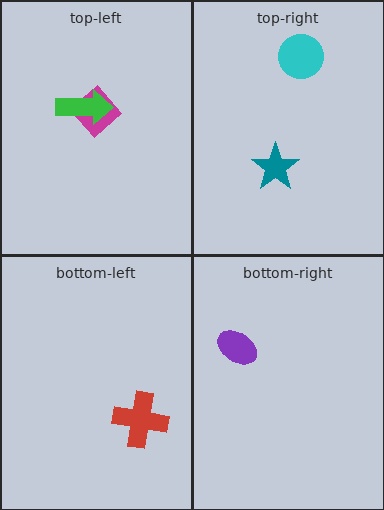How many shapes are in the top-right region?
2.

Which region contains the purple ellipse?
The bottom-right region.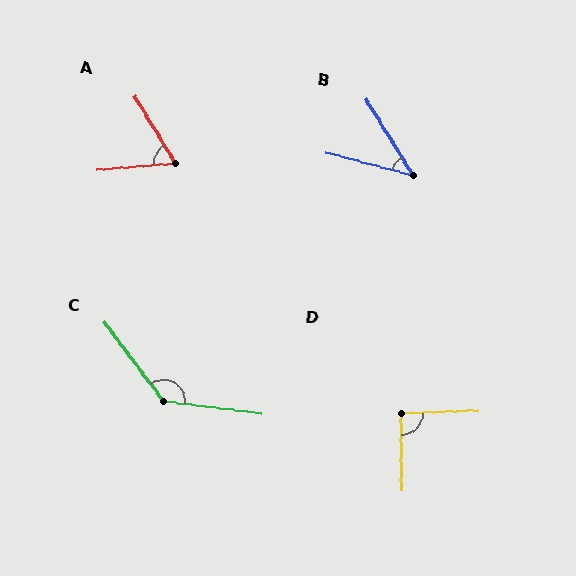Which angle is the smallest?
B, at approximately 44 degrees.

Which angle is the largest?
C, at approximately 134 degrees.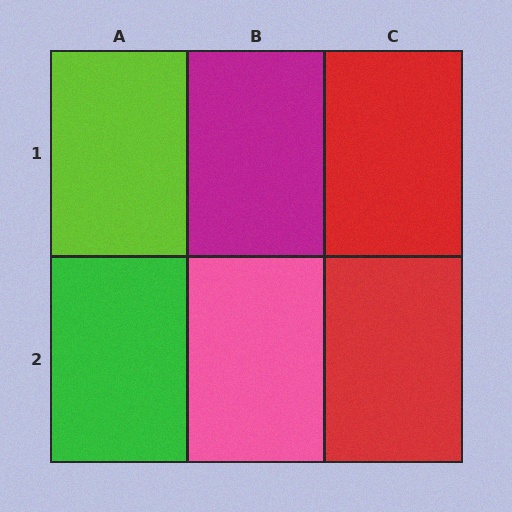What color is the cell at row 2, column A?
Green.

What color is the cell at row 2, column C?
Red.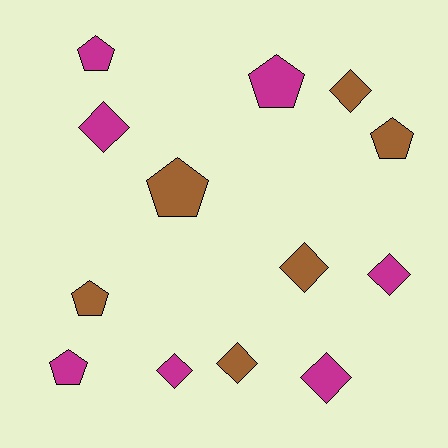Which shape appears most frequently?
Diamond, with 7 objects.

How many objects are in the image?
There are 13 objects.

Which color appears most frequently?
Magenta, with 7 objects.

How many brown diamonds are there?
There are 3 brown diamonds.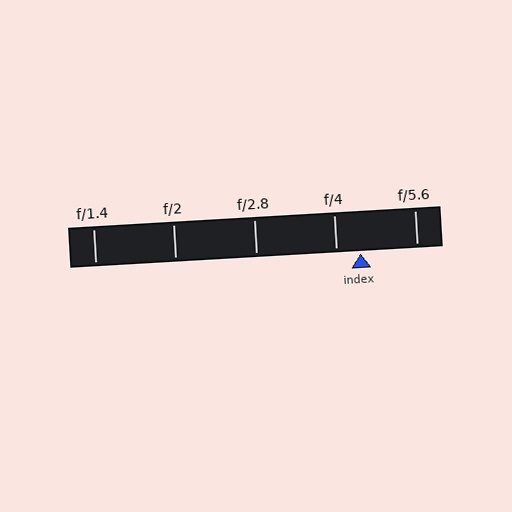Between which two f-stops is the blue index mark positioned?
The index mark is between f/4 and f/5.6.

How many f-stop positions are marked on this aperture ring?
There are 5 f-stop positions marked.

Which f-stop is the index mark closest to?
The index mark is closest to f/4.